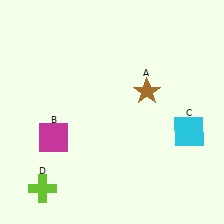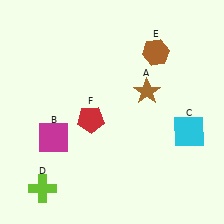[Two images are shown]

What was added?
A brown hexagon (E), a red pentagon (F) were added in Image 2.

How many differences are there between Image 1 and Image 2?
There are 2 differences between the two images.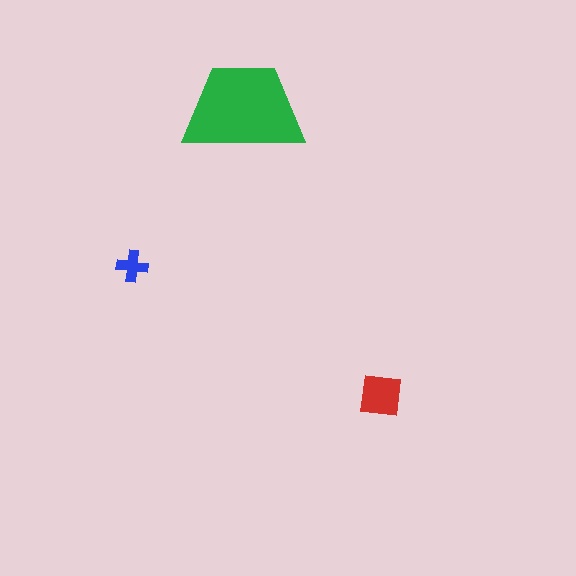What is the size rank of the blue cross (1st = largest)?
3rd.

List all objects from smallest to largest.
The blue cross, the red square, the green trapezoid.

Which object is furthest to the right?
The red square is rightmost.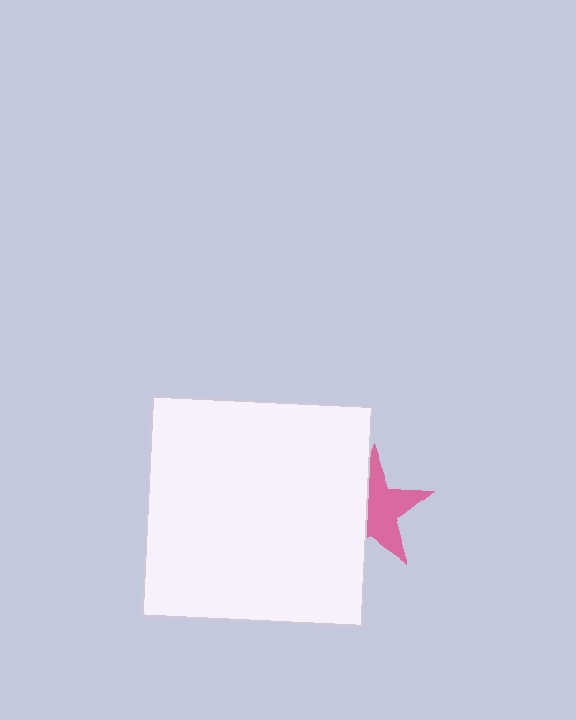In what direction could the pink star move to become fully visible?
The pink star could move right. That would shift it out from behind the white square entirely.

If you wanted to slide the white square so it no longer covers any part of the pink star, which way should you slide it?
Slide it left — that is the most direct way to separate the two shapes.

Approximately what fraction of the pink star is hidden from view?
Roughly 46% of the pink star is hidden behind the white square.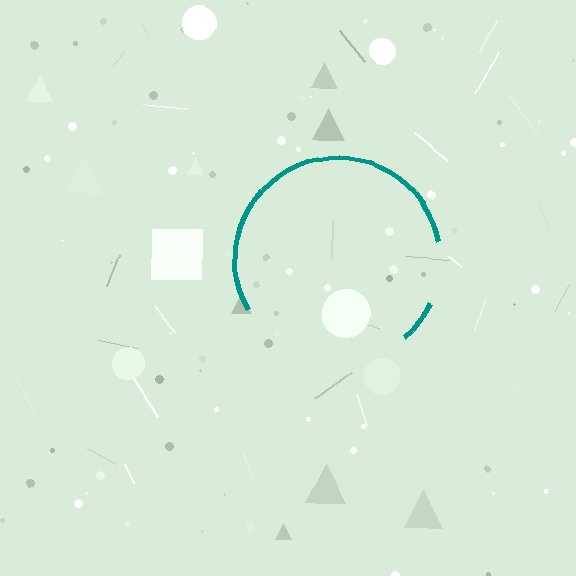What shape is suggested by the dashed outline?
The dashed outline suggests a circle.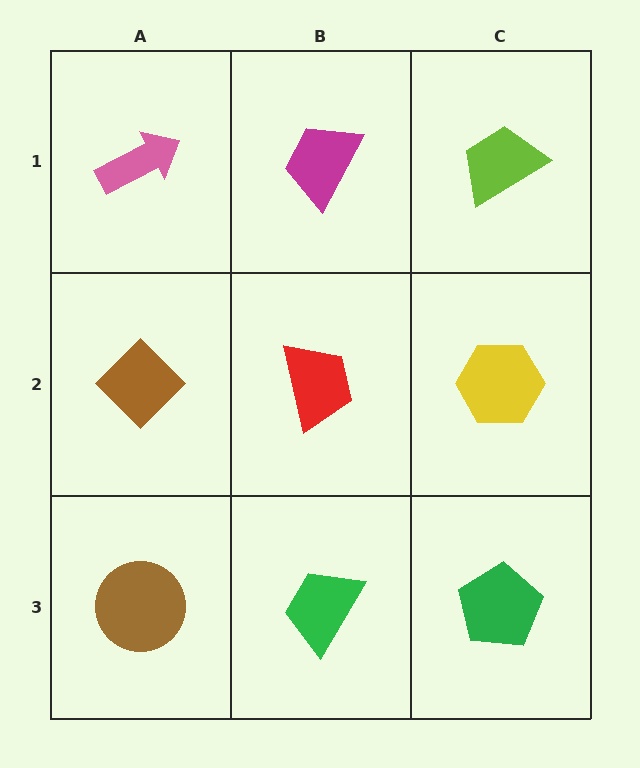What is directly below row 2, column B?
A green trapezoid.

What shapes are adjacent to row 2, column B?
A magenta trapezoid (row 1, column B), a green trapezoid (row 3, column B), a brown diamond (row 2, column A), a yellow hexagon (row 2, column C).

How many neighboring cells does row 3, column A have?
2.